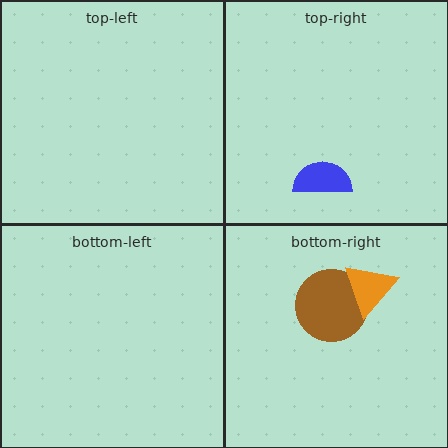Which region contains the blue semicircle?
The top-right region.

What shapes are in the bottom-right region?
The brown circle, the orange triangle.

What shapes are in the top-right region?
The blue semicircle.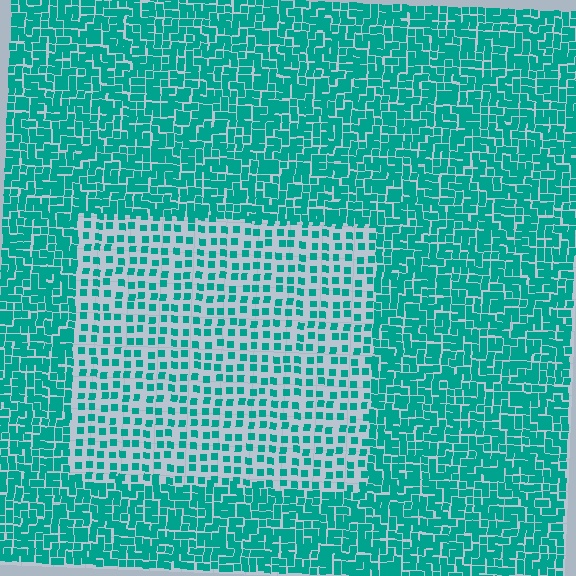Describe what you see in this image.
The image contains small teal elements arranged at two different densities. A rectangle-shaped region is visible where the elements are less densely packed than the surrounding area.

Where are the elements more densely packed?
The elements are more densely packed outside the rectangle boundary.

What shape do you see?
I see a rectangle.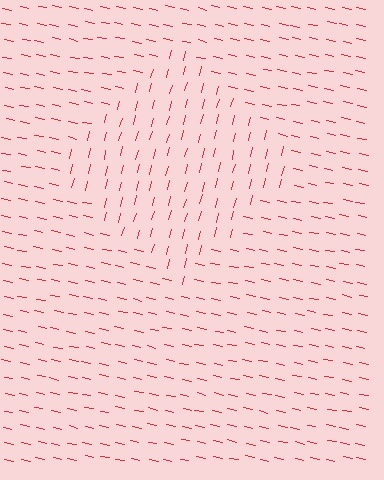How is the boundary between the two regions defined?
The boundary is defined purely by a change in line orientation (approximately 87 degrees difference). All lines are the same color and thickness.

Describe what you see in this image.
The image is filled with small red line segments. A diamond region in the image has lines oriented differently from the surrounding lines, creating a visible texture boundary.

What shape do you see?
I see a diamond.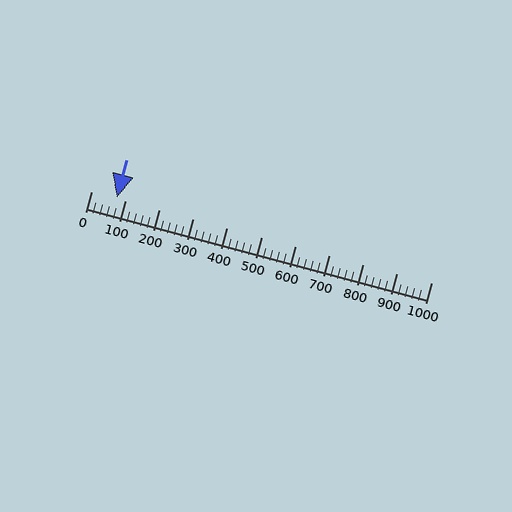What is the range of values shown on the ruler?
The ruler shows values from 0 to 1000.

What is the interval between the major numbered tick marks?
The major tick marks are spaced 100 units apart.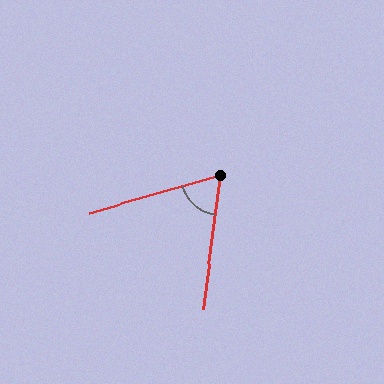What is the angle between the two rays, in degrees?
Approximately 66 degrees.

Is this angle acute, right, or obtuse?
It is acute.